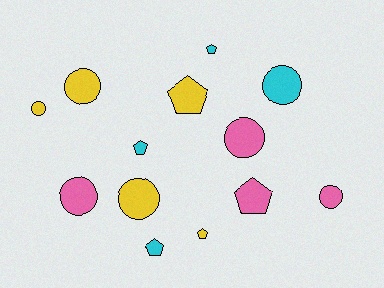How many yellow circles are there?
There are 3 yellow circles.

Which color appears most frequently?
Yellow, with 5 objects.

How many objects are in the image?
There are 13 objects.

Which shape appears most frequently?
Circle, with 7 objects.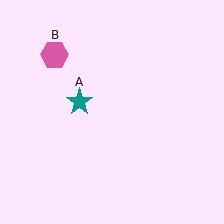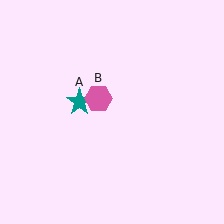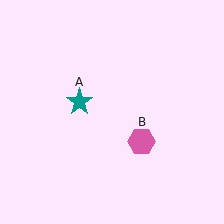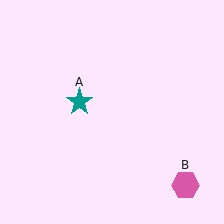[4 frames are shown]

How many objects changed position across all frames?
1 object changed position: pink hexagon (object B).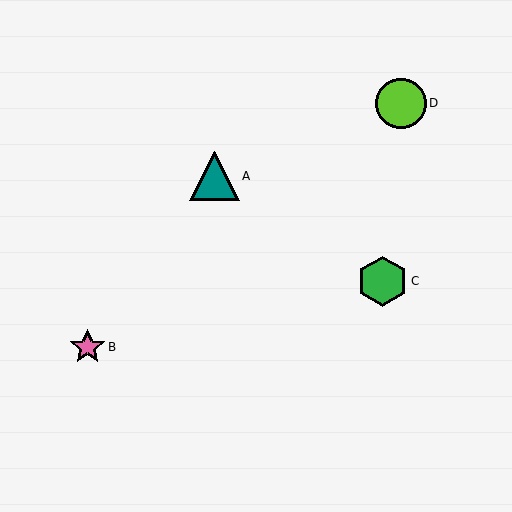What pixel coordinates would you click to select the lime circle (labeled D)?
Click at (401, 103) to select the lime circle D.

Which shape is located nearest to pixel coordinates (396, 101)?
The lime circle (labeled D) at (401, 103) is nearest to that location.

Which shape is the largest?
The lime circle (labeled D) is the largest.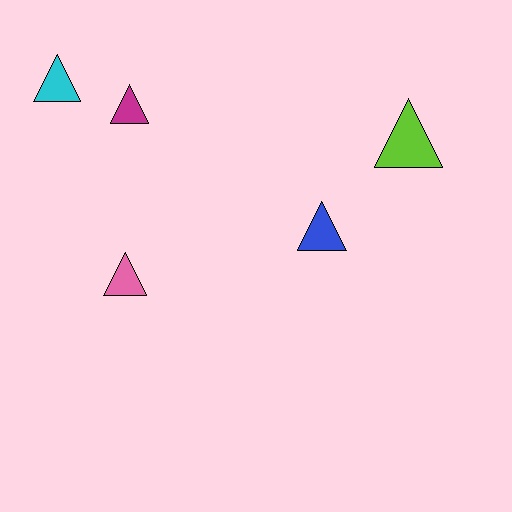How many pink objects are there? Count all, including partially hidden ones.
There is 1 pink object.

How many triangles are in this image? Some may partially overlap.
There are 5 triangles.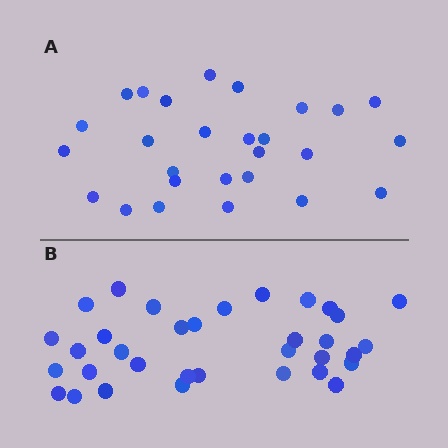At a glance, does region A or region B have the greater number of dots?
Region B (the bottom region) has more dots.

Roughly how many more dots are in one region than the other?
Region B has roughly 8 or so more dots than region A.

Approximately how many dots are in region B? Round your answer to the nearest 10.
About 30 dots. (The exact count is 34, which rounds to 30.)